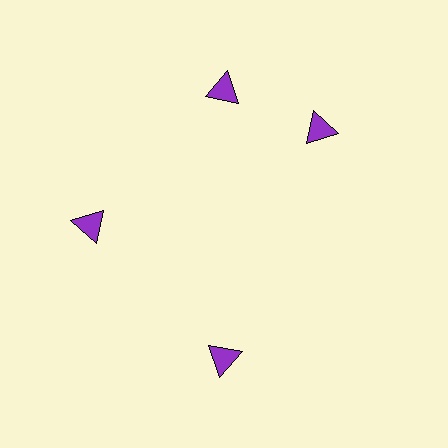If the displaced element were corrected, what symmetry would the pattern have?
It would have 4-fold rotational symmetry — the pattern would map onto itself every 90 degrees.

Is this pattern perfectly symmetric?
No. The 4 purple triangles are arranged in a ring, but one element near the 3 o'clock position is rotated out of alignment along the ring, breaking the 4-fold rotational symmetry.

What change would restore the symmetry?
The symmetry would be restored by rotating it back into even spacing with its neighbors so that all 4 triangles sit at equal angles and equal distance from the center.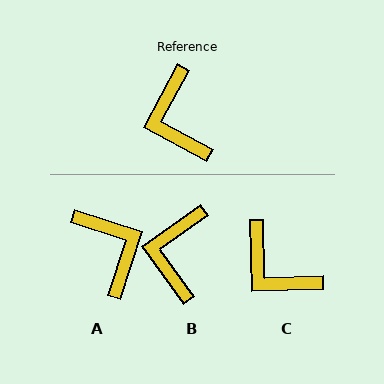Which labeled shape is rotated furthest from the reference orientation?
A, about 170 degrees away.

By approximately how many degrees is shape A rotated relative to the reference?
Approximately 170 degrees clockwise.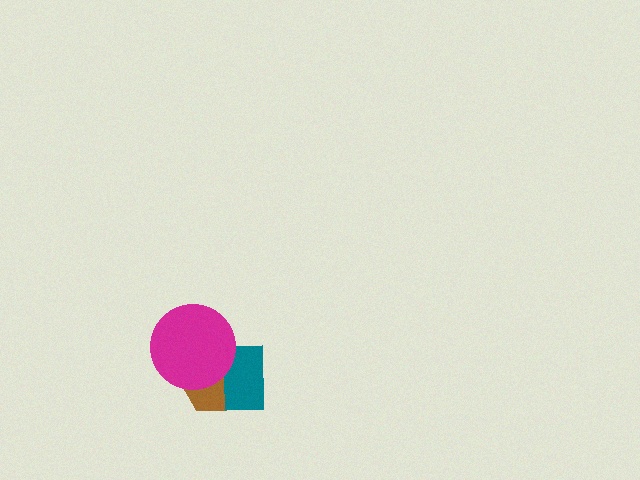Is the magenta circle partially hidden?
No, no other shape covers it.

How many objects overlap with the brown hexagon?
2 objects overlap with the brown hexagon.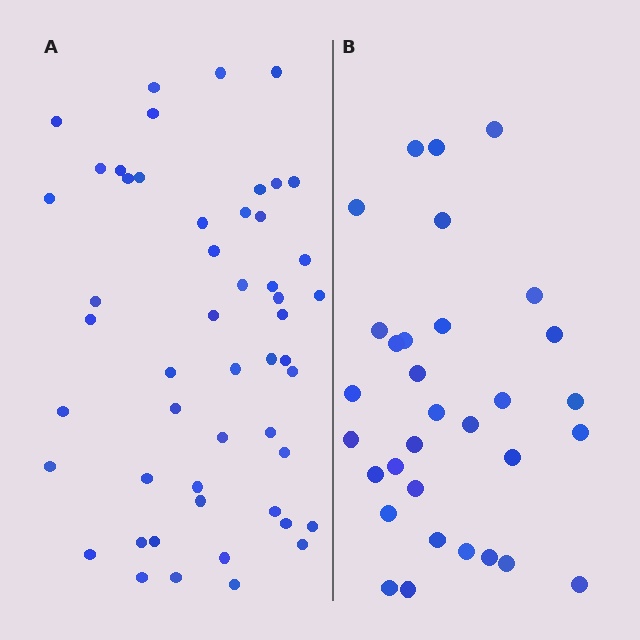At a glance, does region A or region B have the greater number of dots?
Region A (the left region) has more dots.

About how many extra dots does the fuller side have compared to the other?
Region A has approximately 20 more dots than region B.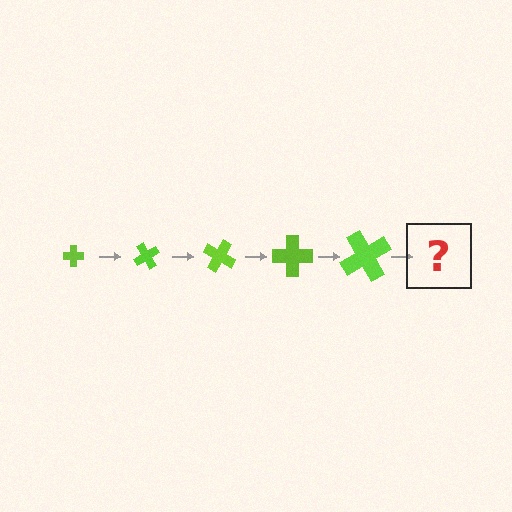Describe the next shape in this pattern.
It should be a cross, larger than the previous one and rotated 300 degrees from the start.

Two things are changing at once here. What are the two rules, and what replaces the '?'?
The two rules are that the cross grows larger each step and it rotates 60 degrees each step. The '?' should be a cross, larger than the previous one and rotated 300 degrees from the start.